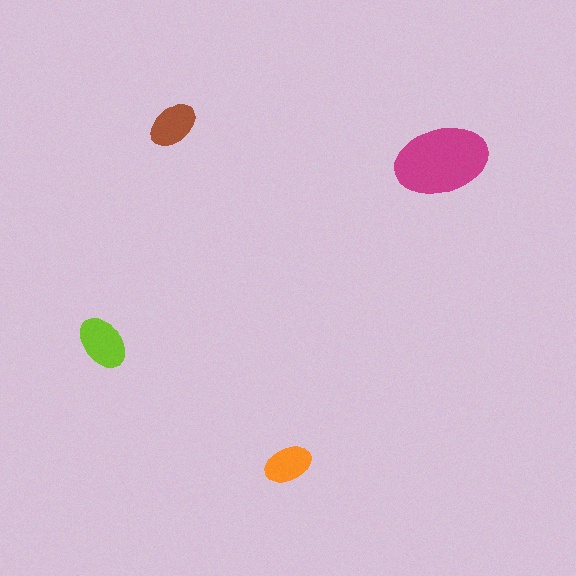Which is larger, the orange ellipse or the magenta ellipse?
The magenta one.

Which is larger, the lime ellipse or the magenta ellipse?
The magenta one.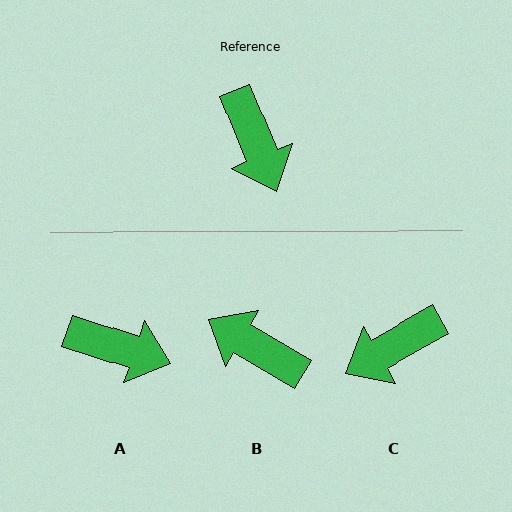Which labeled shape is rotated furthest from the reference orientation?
B, about 142 degrees away.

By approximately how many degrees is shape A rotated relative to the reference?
Approximately 50 degrees counter-clockwise.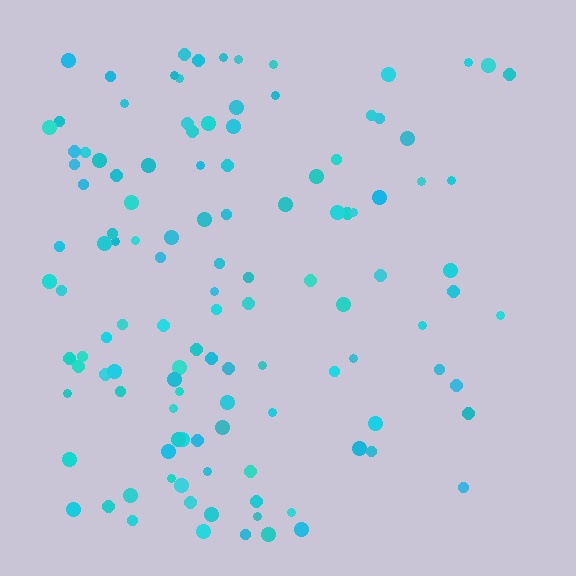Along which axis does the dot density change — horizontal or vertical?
Horizontal.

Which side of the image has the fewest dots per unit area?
The right.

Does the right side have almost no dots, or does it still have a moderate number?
Still a moderate number, just noticeably fewer than the left.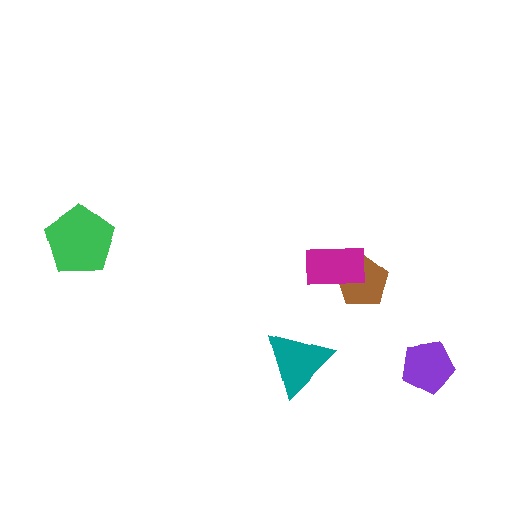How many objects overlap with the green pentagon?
0 objects overlap with the green pentagon.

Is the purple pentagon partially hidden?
No, no other shape covers it.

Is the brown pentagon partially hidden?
Yes, it is partially covered by another shape.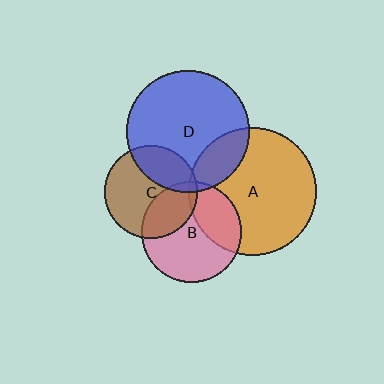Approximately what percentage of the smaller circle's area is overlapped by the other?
Approximately 30%.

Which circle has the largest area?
Circle A (orange).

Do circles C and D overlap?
Yes.